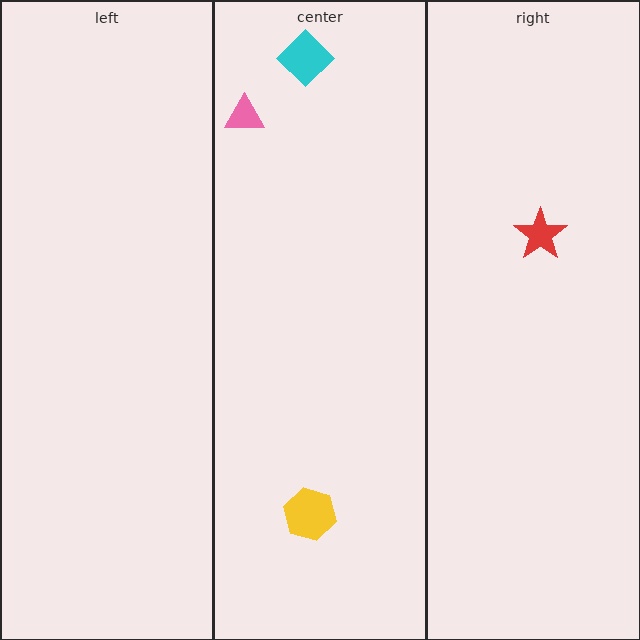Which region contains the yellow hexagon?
The center region.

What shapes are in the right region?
The red star.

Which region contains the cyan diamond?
The center region.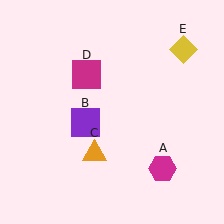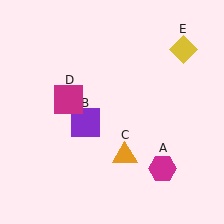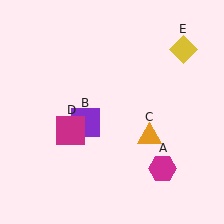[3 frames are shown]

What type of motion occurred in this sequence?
The orange triangle (object C), magenta square (object D) rotated counterclockwise around the center of the scene.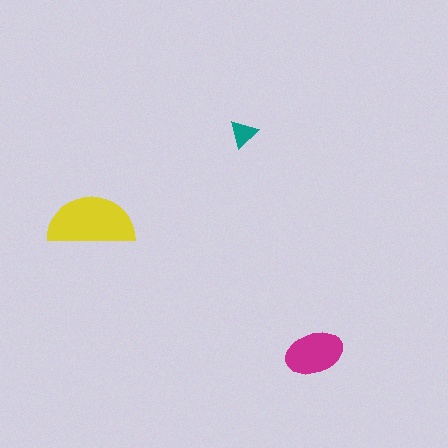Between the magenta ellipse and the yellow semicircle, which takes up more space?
The yellow semicircle.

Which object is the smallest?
The teal triangle.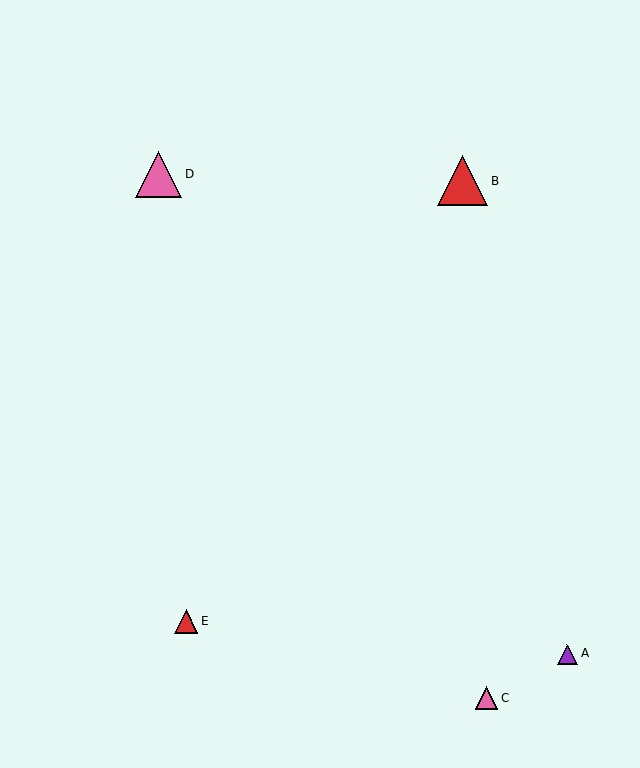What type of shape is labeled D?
Shape D is a pink triangle.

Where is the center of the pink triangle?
The center of the pink triangle is at (486, 698).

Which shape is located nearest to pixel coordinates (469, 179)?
The red triangle (labeled B) at (462, 180) is nearest to that location.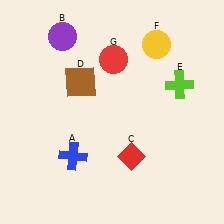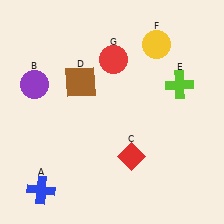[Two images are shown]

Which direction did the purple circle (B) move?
The purple circle (B) moved down.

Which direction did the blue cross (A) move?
The blue cross (A) moved down.